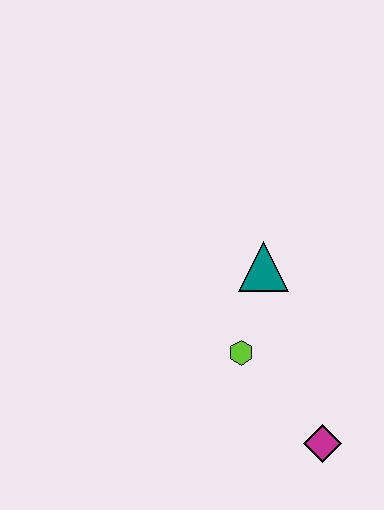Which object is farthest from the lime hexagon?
The magenta diamond is farthest from the lime hexagon.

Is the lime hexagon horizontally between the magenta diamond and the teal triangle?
No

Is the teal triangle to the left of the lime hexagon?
No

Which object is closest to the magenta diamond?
The lime hexagon is closest to the magenta diamond.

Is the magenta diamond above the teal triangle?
No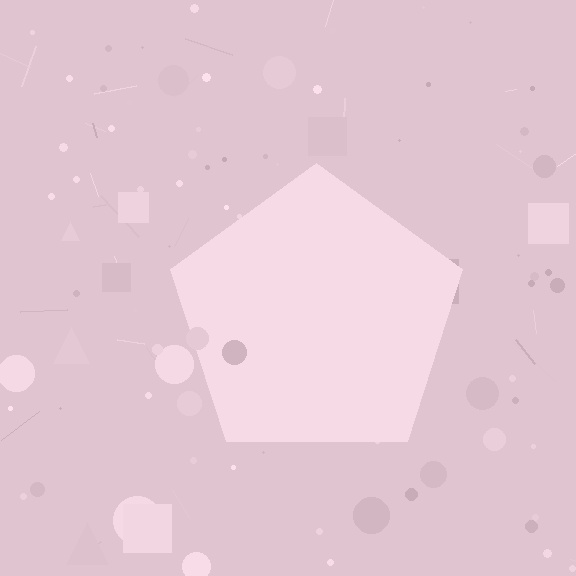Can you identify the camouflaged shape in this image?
The camouflaged shape is a pentagon.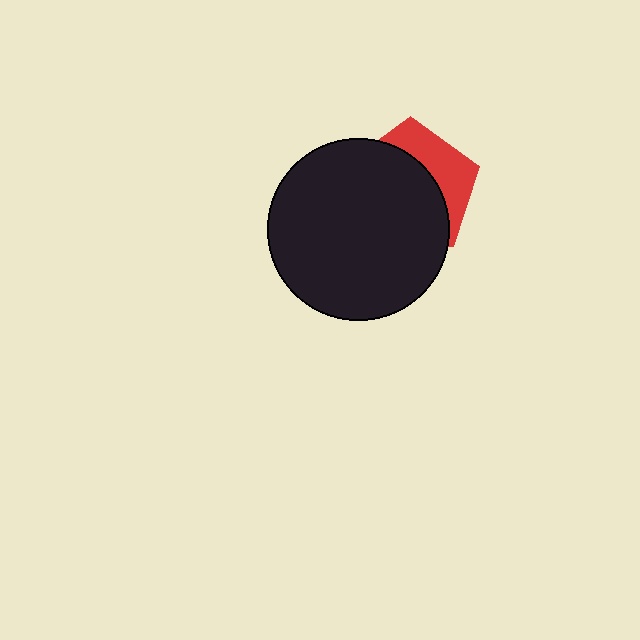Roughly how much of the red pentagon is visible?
A small part of it is visible (roughly 33%).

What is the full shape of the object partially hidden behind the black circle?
The partially hidden object is a red pentagon.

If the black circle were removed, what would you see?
You would see the complete red pentagon.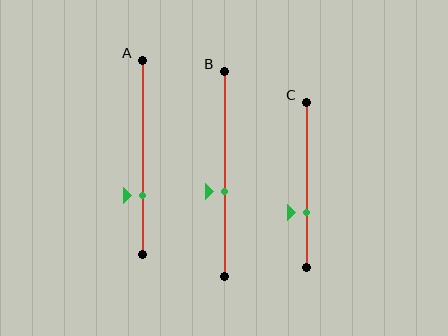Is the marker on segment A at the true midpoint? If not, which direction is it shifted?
No, the marker on segment A is shifted downward by about 20% of the segment length.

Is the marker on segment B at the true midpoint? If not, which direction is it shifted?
No, the marker on segment B is shifted downward by about 9% of the segment length.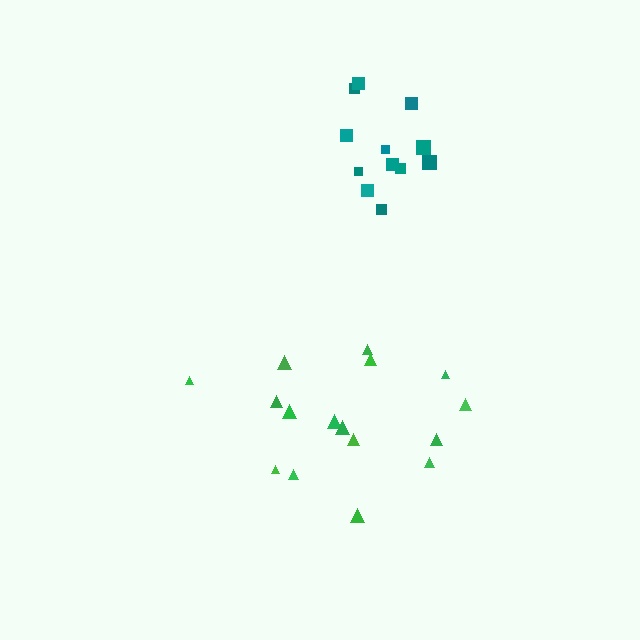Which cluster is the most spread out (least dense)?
Green.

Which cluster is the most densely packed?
Teal.